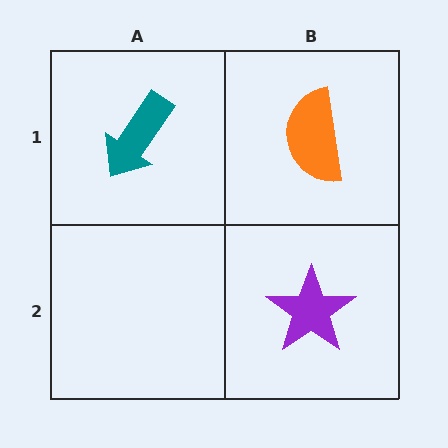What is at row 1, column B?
An orange semicircle.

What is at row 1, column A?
A teal arrow.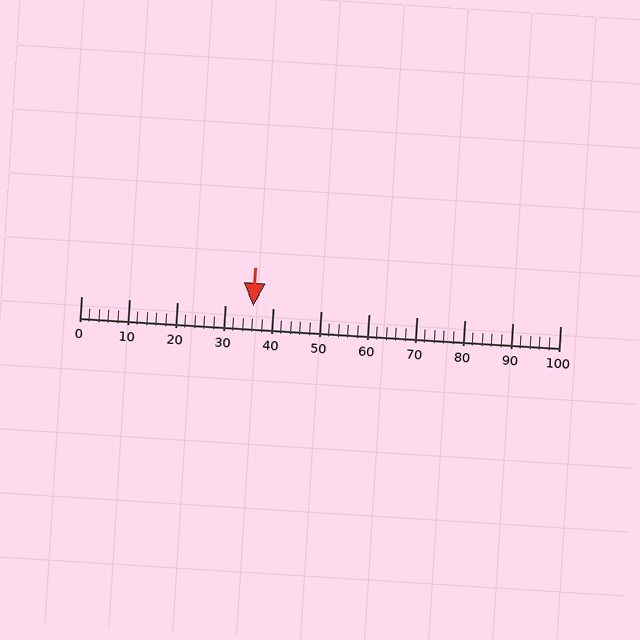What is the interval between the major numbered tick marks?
The major tick marks are spaced 10 units apart.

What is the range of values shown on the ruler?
The ruler shows values from 0 to 100.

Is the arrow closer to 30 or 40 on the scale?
The arrow is closer to 40.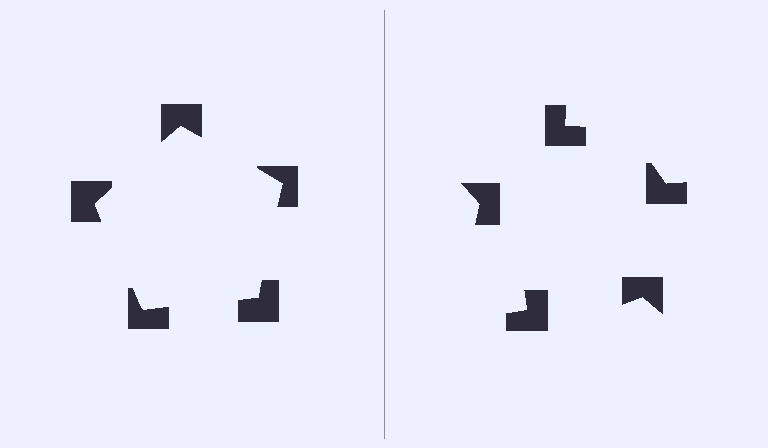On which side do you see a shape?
An illusory pentagon appears on the left side. On the right side the wedge cuts are rotated, so no coherent shape forms.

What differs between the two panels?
The notched squares are positioned identically on both sides; only the wedge orientations differ. On the left they align to a pentagon; on the right they are misaligned.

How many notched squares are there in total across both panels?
10 — 5 on each side.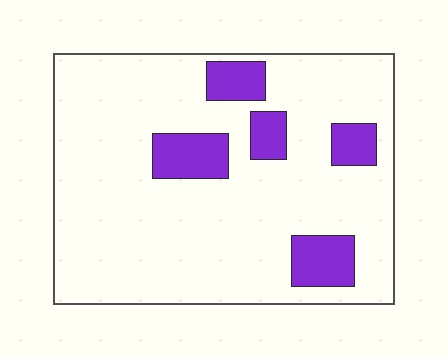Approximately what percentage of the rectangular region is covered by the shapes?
Approximately 15%.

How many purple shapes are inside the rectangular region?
5.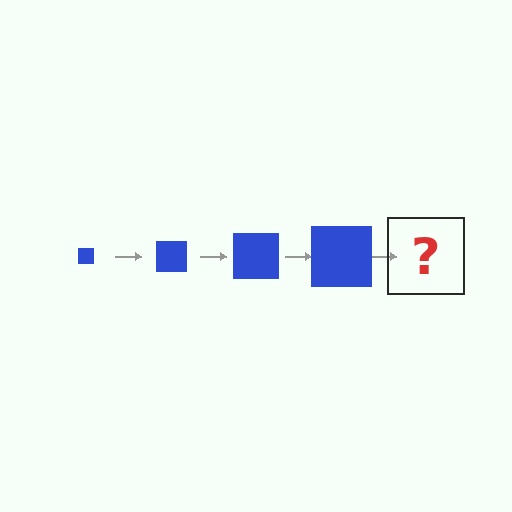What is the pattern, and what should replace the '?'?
The pattern is that the square gets progressively larger each step. The '?' should be a blue square, larger than the previous one.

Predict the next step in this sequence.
The next step is a blue square, larger than the previous one.